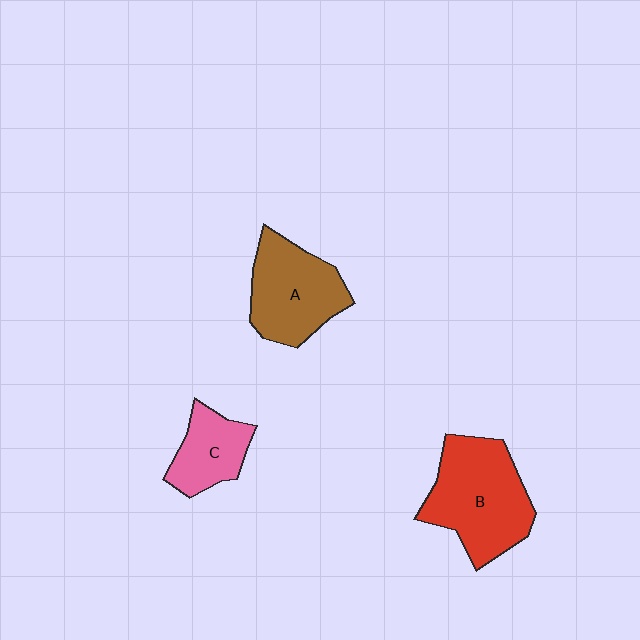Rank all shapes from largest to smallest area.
From largest to smallest: B (red), A (brown), C (pink).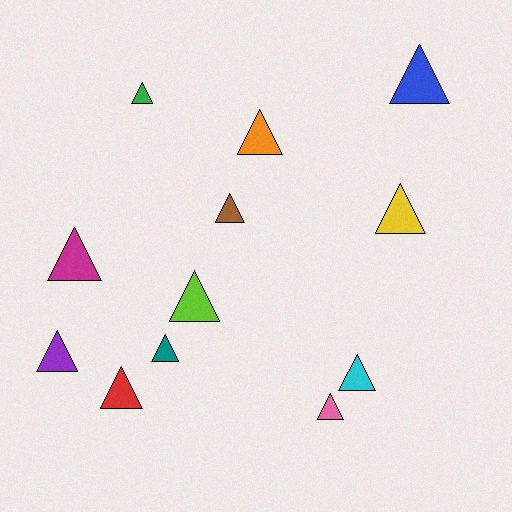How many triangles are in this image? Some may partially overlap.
There are 12 triangles.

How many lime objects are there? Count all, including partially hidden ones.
There is 1 lime object.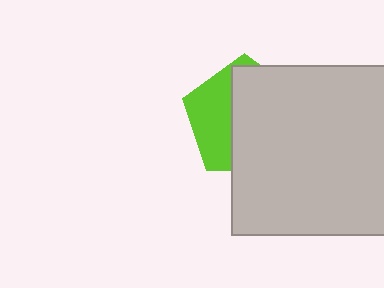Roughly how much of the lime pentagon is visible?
A small part of it is visible (roughly 38%).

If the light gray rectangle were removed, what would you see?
You would see the complete lime pentagon.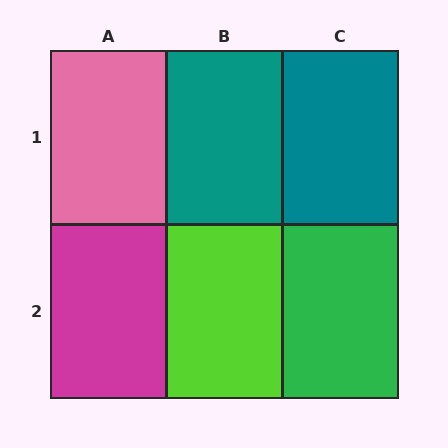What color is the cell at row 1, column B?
Teal.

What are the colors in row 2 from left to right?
Magenta, lime, green.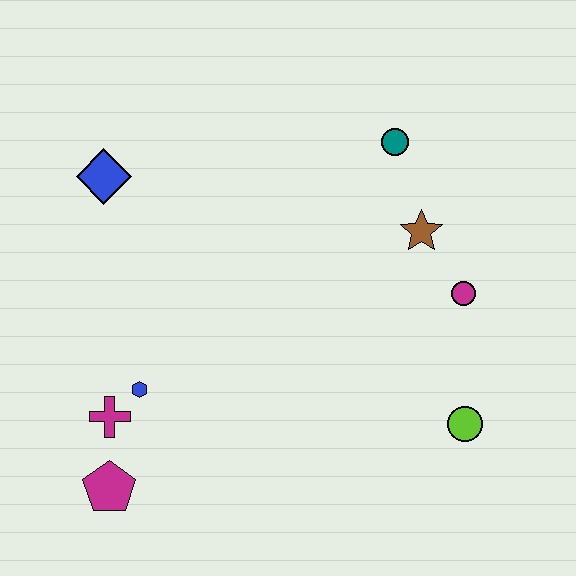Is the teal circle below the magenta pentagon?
No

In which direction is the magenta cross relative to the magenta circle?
The magenta cross is to the left of the magenta circle.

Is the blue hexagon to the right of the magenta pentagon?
Yes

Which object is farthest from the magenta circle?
The magenta pentagon is farthest from the magenta circle.